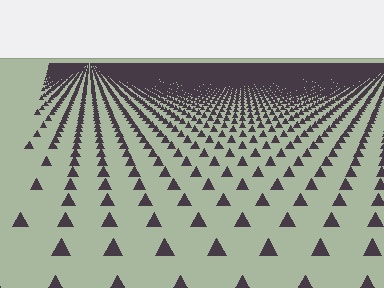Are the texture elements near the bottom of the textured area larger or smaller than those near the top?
Larger. Near the bottom, elements are closer to the viewer and appear at a bigger on-screen size.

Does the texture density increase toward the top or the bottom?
Density increases toward the top.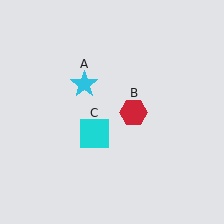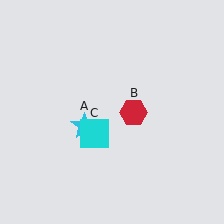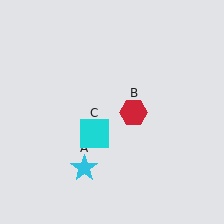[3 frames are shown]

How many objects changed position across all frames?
1 object changed position: cyan star (object A).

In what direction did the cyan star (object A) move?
The cyan star (object A) moved down.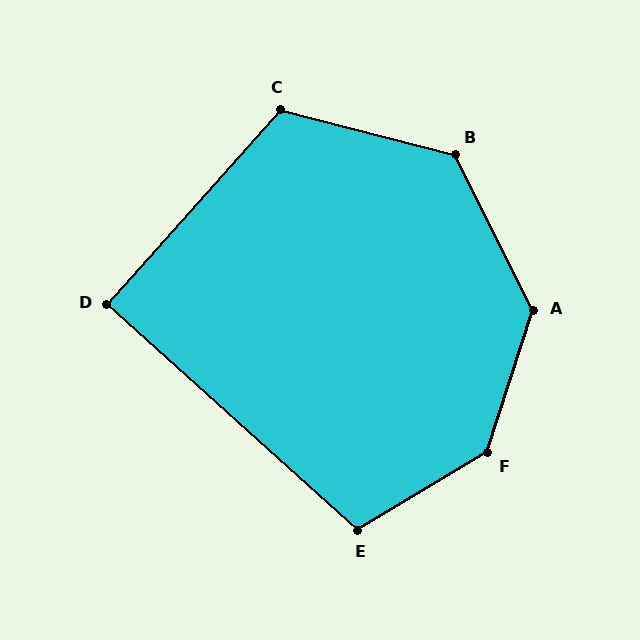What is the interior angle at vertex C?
Approximately 117 degrees (obtuse).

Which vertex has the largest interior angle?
F, at approximately 139 degrees.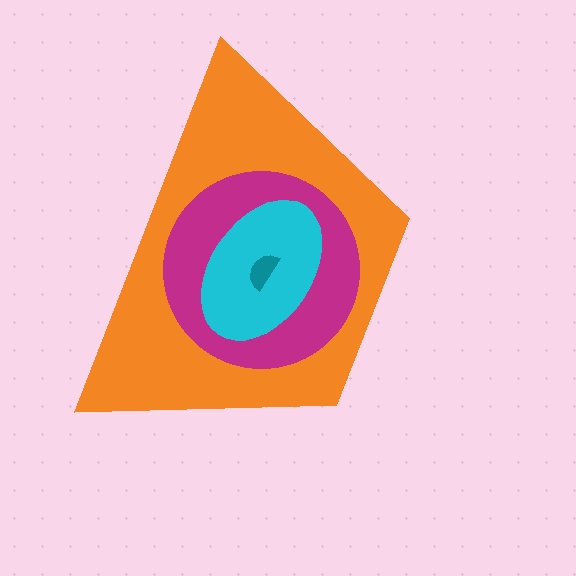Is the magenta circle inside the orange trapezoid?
Yes.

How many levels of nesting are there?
4.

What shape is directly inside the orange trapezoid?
The magenta circle.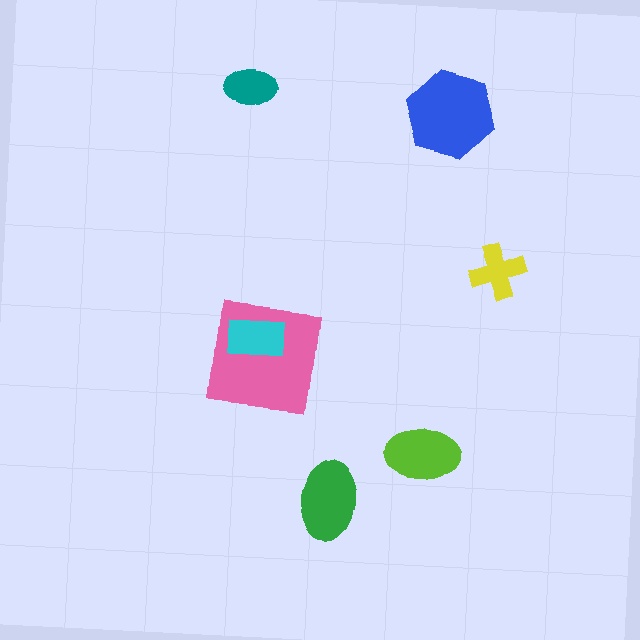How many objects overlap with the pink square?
1 object overlaps with the pink square.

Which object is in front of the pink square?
The cyan rectangle is in front of the pink square.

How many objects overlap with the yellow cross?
0 objects overlap with the yellow cross.